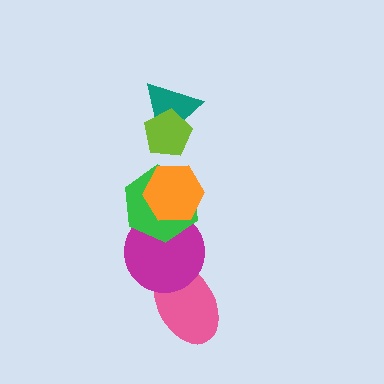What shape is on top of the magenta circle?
The green hexagon is on top of the magenta circle.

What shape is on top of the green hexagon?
The orange hexagon is on top of the green hexagon.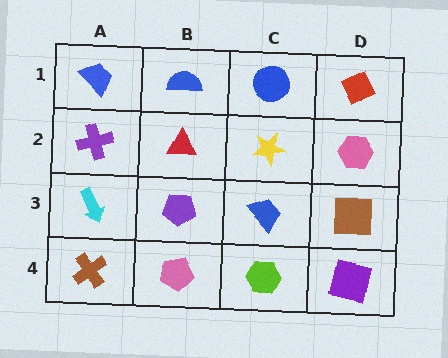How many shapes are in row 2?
4 shapes.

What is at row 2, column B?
A red triangle.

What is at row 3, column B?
A purple pentagon.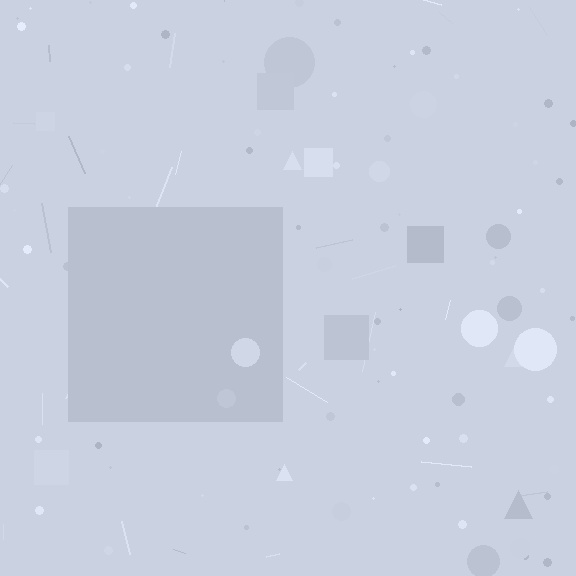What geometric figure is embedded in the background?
A square is embedded in the background.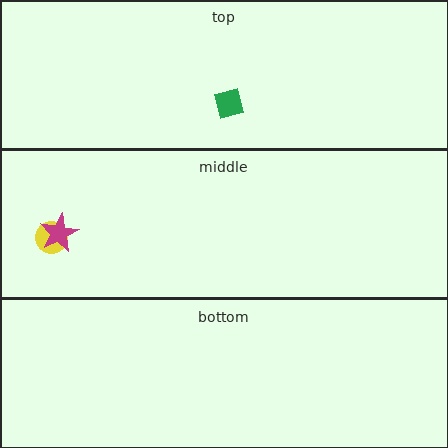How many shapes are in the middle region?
2.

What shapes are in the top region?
The green square.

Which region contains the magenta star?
The middle region.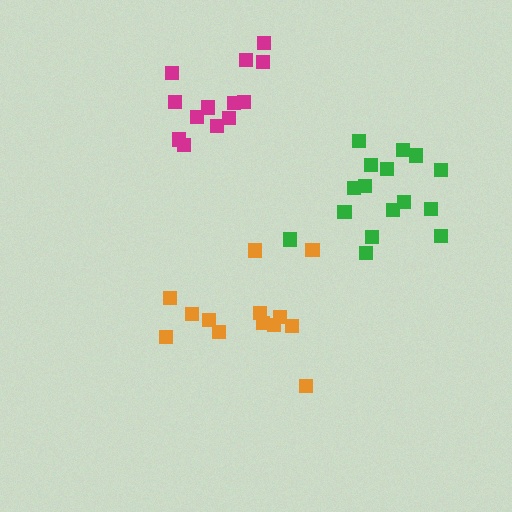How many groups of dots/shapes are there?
There are 3 groups.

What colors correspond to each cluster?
The clusters are colored: orange, green, magenta.